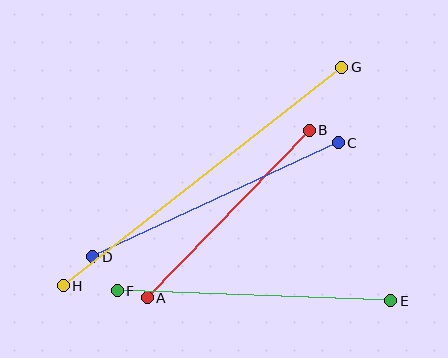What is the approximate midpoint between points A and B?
The midpoint is at approximately (228, 214) pixels.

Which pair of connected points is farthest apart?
Points G and H are farthest apart.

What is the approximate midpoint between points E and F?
The midpoint is at approximately (254, 296) pixels.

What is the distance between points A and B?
The distance is approximately 233 pixels.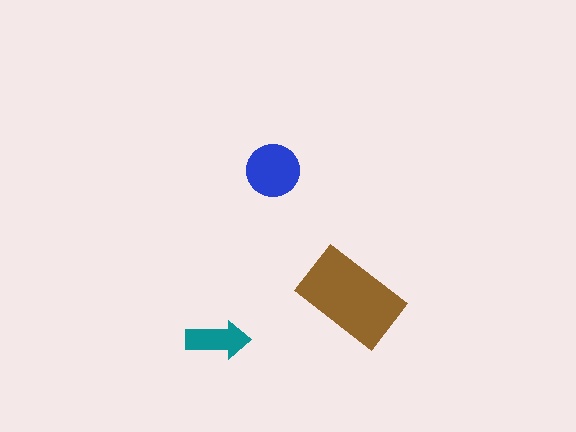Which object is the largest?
The brown rectangle.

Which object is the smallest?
The teal arrow.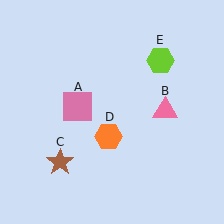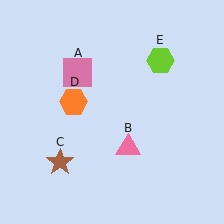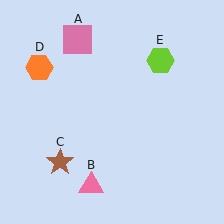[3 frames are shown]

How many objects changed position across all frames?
3 objects changed position: pink square (object A), pink triangle (object B), orange hexagon (object D).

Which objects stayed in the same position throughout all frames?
Brown star (object C) and lime hexagon (object E) remained stationary.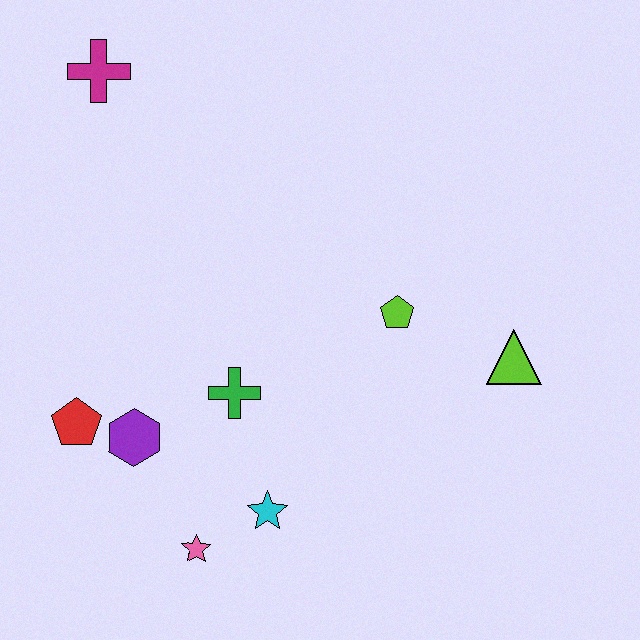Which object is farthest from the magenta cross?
The lime triangle is farthest from the magenta cross.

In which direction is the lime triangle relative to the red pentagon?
The lime triangle is to the right of the red pentagon.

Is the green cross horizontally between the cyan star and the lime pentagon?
No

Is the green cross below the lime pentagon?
Yes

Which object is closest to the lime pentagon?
The lime triangle is closest to the lime pentagon.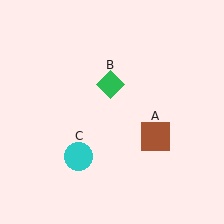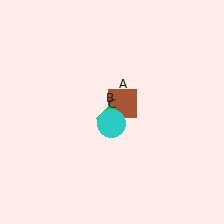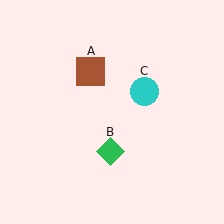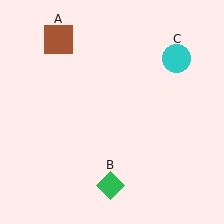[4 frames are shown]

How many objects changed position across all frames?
3 objects changed position: brown square (object A), green diamond (object B), cyan circle (object C).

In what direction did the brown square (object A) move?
The brown square (object A) moved up and to the left.